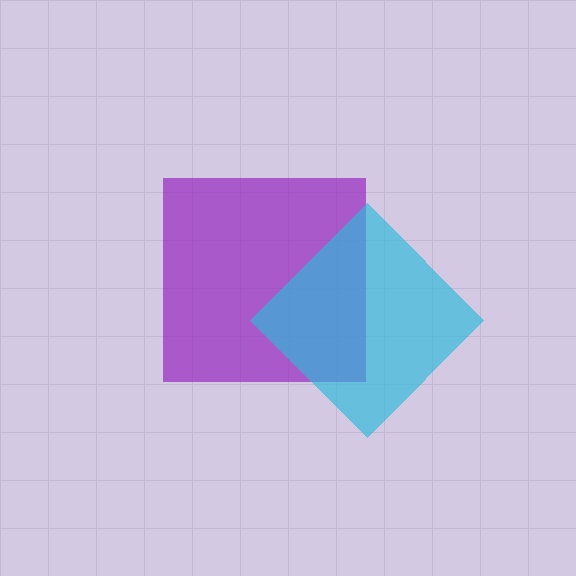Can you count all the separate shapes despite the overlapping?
Yes, there are 2 separate shapes.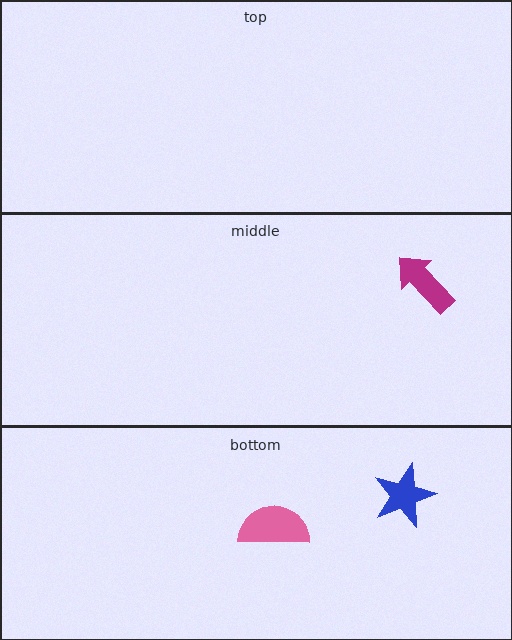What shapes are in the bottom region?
The pink semicircle, the blue star.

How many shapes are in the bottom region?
2.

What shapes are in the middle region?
The magenta arrow.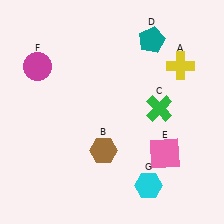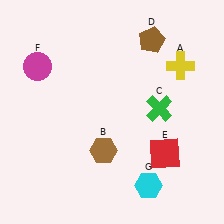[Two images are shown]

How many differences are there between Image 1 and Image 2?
There are 2 differences between the two images.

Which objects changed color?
D changed from teal to brown. E changed from pink to red.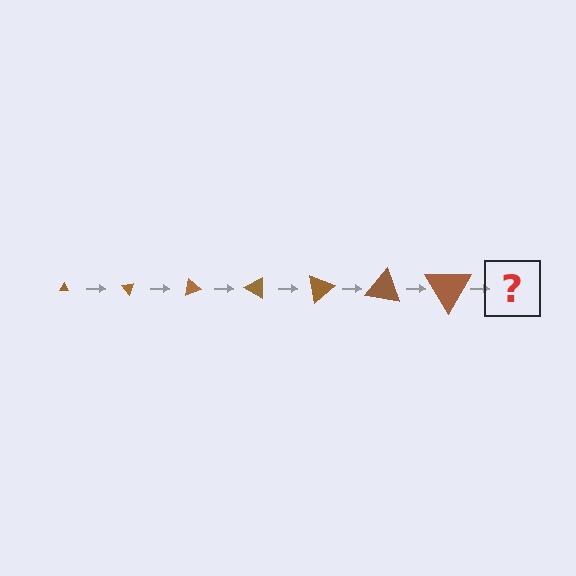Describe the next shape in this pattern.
It should be a triangle, larger than the previous one and rotated 350 degrees from the start.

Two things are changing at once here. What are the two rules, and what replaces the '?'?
The two rules are that the triangle grows larger each step and it rotates 50 degrees each step. The '?' should be a triangle, larger than the previous one and rotated 350 degrees from the start.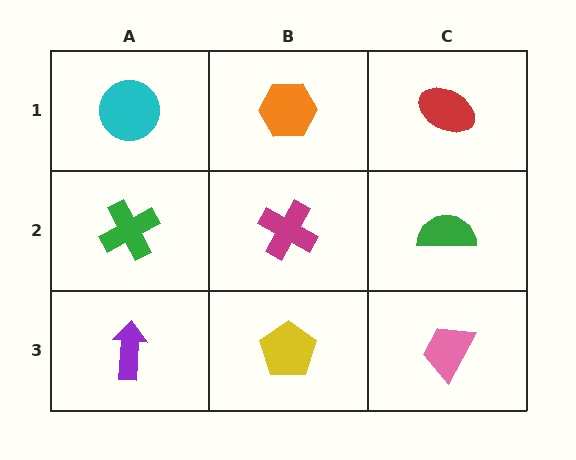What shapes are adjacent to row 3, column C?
A green semicircle (row 2, column C), a yellow pentagon (row 3, column B).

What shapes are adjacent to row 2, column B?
An orange hexagon (row 1, column B), a yellow pentagon (row 3, column B), a green cross (row 2, column A), a green semicircle (row 2, column C).